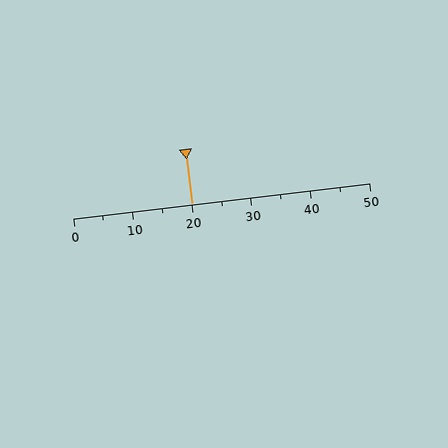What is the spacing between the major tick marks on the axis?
The major ticks are spaced 10 apart.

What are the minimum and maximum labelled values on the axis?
The axis runs from 0 to 50.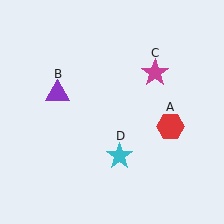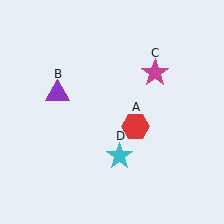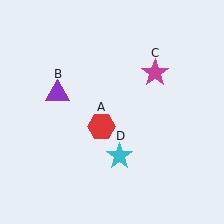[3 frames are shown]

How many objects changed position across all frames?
1 object changed position: red hexagon (object A).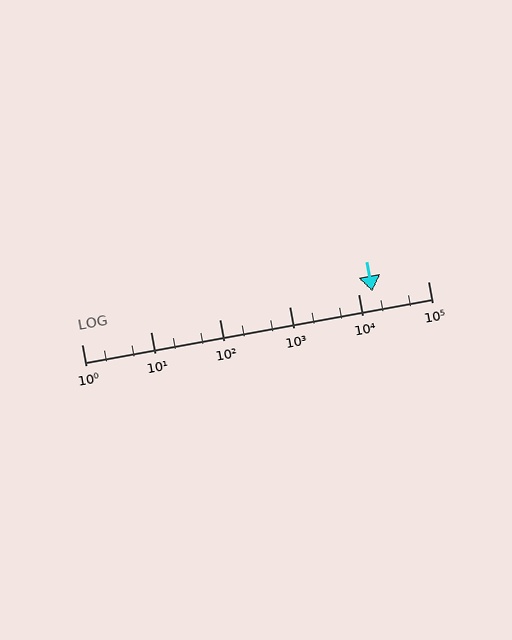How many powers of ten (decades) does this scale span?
The scale spans 5 decades, from 1 to 100000.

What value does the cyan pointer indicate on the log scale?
The pointer indicates approximately 16000.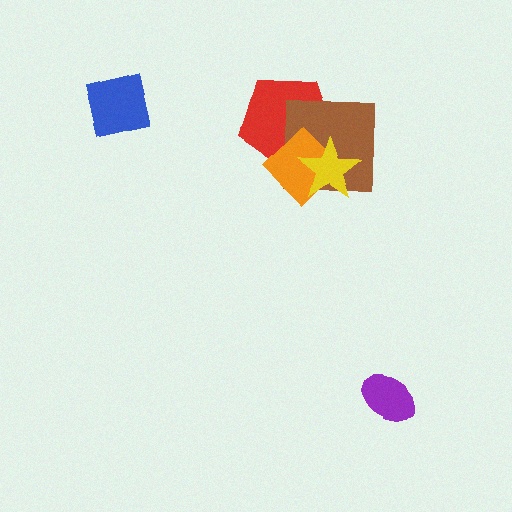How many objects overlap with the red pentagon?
3 objects overlap with the red pentagon.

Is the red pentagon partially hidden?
Yes, it is partially covered by another shape.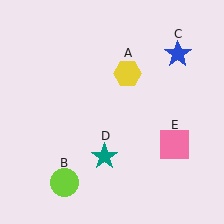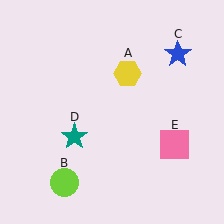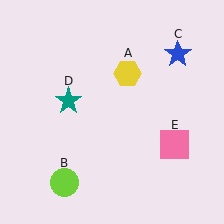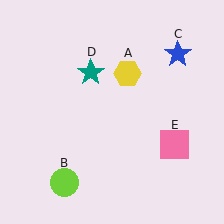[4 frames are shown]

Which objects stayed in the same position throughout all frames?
Yellow hexagon (object A) and lime circle (object B) and blue star (object C) and pink square (object E) remained stationary.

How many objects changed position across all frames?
1 object changed position: teal star (object D).